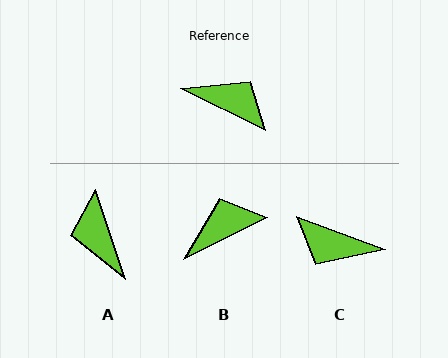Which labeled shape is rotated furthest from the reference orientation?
C, about 174 degrees away.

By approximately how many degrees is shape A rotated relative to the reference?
Approximately 135 degrees counter-clockwise.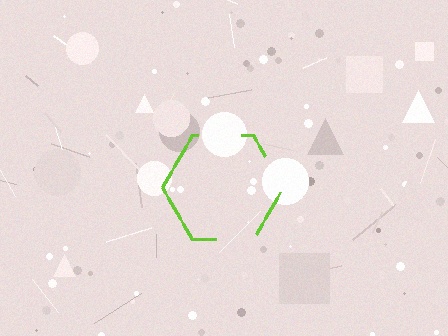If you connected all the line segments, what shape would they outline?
They would outline a hexagon.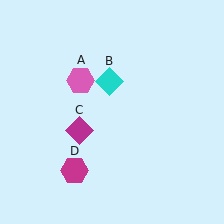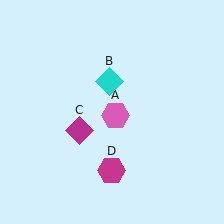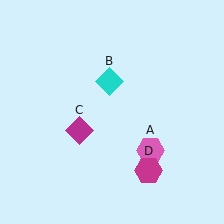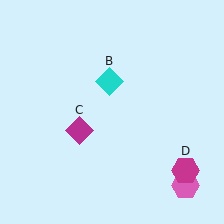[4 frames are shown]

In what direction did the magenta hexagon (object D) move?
The magenta hexagon (object D) moved right.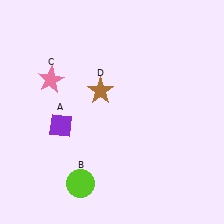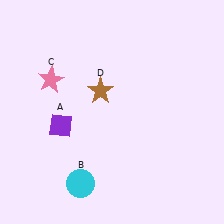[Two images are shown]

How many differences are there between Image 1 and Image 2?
There is 1 difference between the two images.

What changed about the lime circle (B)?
In Image 1, B is lime. In Image 2, it changed to cyan.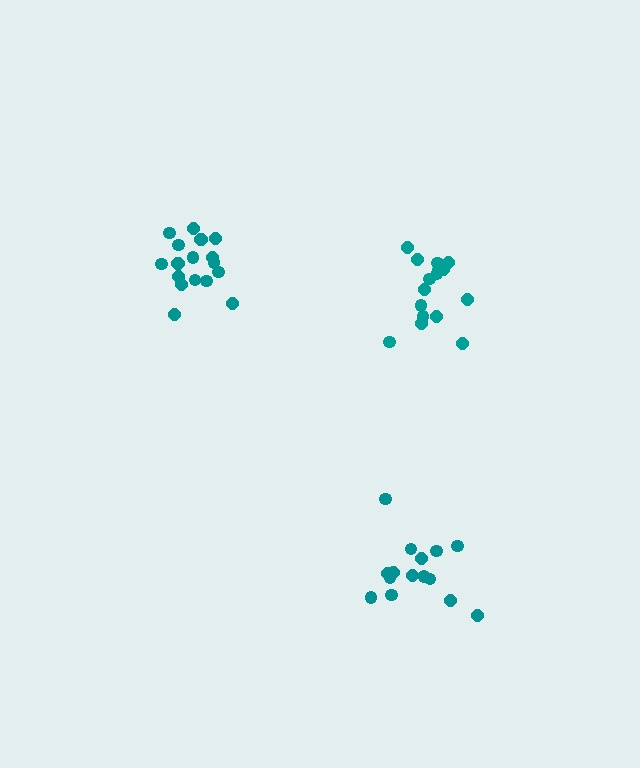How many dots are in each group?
Group 1: 19 dots, Group 2: 15 dots, Group 3: 16 dots (50 total).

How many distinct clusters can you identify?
There are 3 distinct clusters.